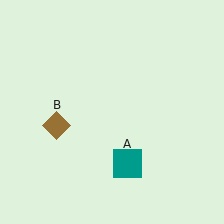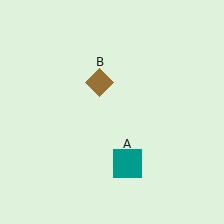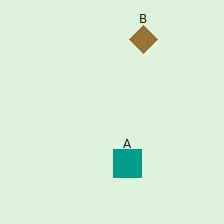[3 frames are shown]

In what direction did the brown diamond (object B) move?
The brown diamond (object B) moved up and to the right.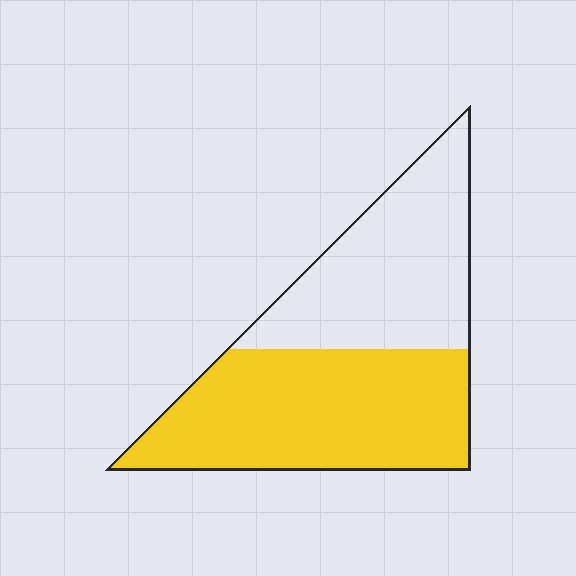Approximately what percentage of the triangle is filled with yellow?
Approximately 55%.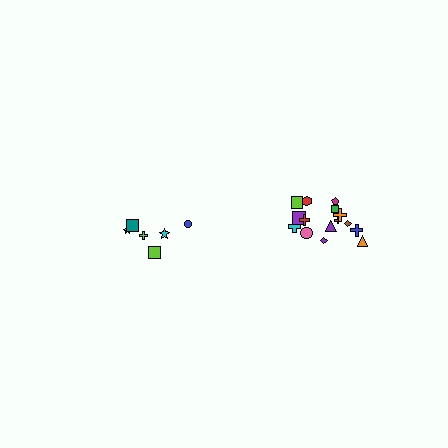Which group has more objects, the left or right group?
The right group.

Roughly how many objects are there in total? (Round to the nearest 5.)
Roughly 20 objects in total.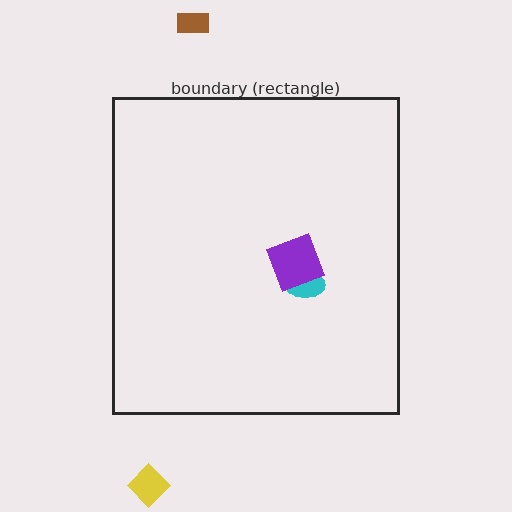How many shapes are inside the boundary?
2 inside, 2 outside.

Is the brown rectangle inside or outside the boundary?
Outside.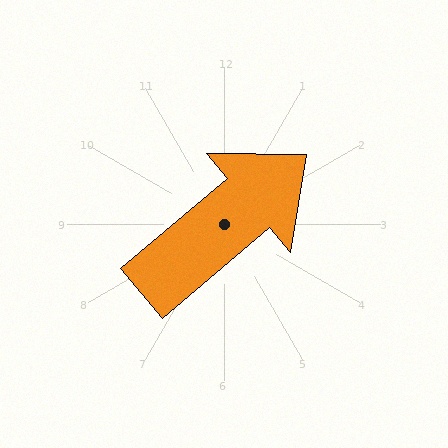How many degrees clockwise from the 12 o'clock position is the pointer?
Approximately 50 degrees.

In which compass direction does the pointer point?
Northeast.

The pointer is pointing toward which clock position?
Roughly 2 o'clock.